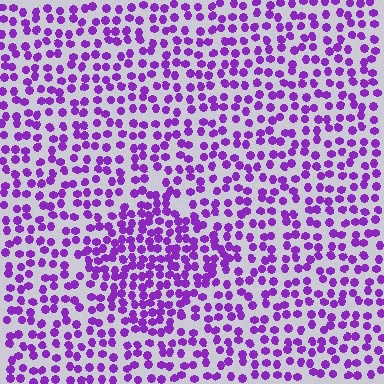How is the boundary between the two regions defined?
The boundary is defined by a change in element density (approximately 1.6x ratio). All elements are the same color, size, and shape.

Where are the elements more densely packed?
The elements are more densely packed inside the diamond boundary.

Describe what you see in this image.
The image contains small purple elements arranged at two different densities. A diamond-shaped region is visible where the elements are more densely packed than the surrounding area.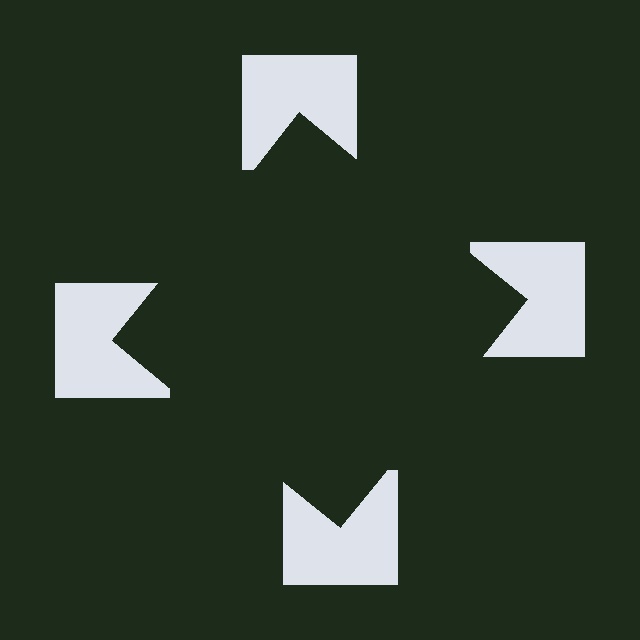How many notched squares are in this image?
There are 4 — one at each vertex of the illusory square.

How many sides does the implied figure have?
4 sides.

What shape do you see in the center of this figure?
An illusory square — its edges are inferred from the aligned wedge cuts in the notched squares, not physically drawn.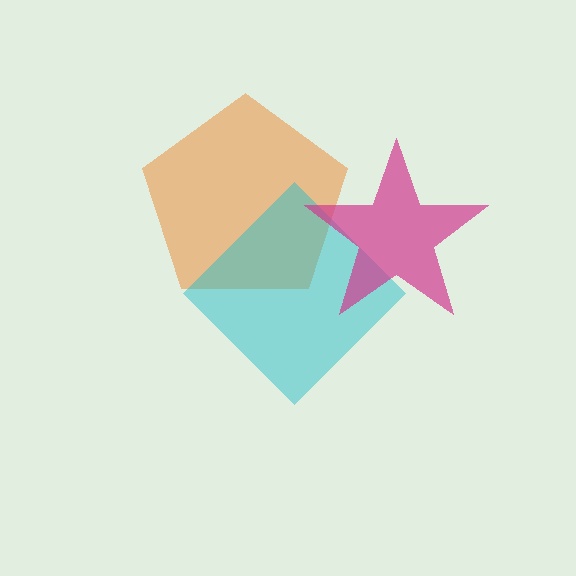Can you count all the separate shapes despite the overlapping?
Yes, there are 3 separate shapes.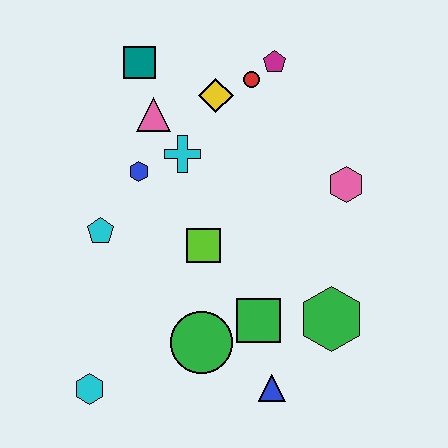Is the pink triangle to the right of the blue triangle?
No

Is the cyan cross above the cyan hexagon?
Yes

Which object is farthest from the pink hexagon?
The cyan hexagon is farthest from the pink hexagon.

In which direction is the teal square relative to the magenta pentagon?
The teal square is to the left of the magenta pentagon.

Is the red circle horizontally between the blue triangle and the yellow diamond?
Yes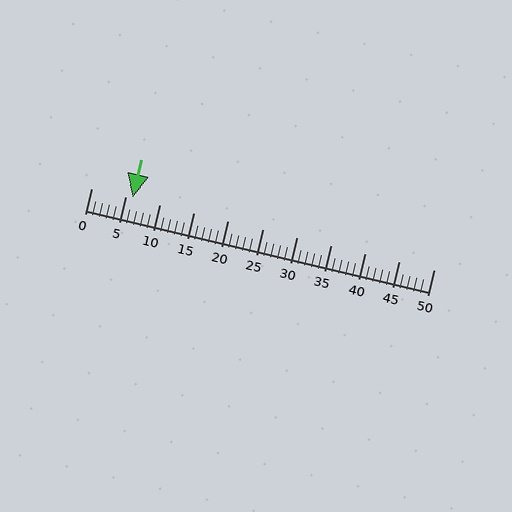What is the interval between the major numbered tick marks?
The major tick marks are spaced 5 units apart.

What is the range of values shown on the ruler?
The ruler shows values from 0 to 50.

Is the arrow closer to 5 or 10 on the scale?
The arrow is closer to 5.